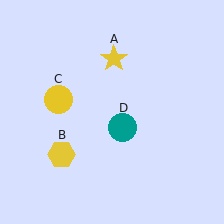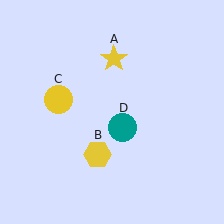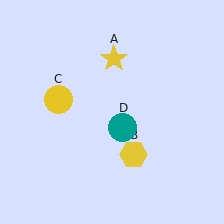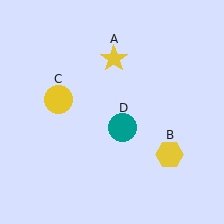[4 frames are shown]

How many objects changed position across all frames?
1 object changed position: yellow hexagon (object B).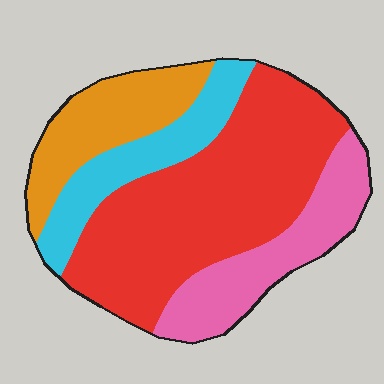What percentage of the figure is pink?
Pink takes up less than a quarter of the figure.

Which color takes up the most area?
Red, at roughly 50%.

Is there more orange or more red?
Red.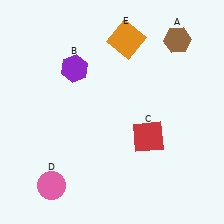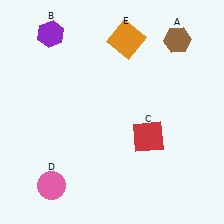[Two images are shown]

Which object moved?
The purple hexagon (B) moved up.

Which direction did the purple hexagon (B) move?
The purple hexagon (B) moved up.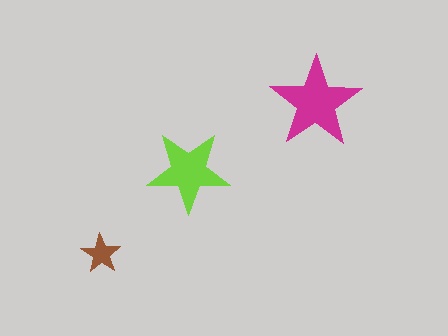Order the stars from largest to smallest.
the magenta one, the lime one, the brown one.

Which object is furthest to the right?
The magenta star is rightmost.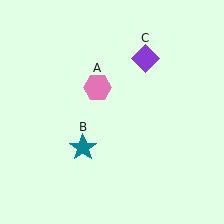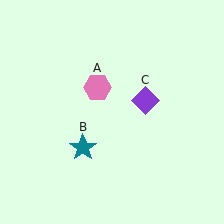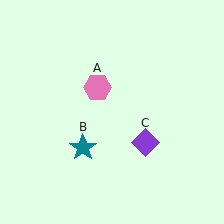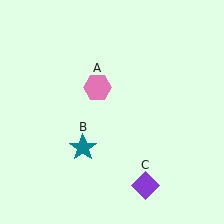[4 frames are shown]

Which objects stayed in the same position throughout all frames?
Pink hexagon (object A) and teal star (object B) remained stationary.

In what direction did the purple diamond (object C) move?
The purple diamond (object C) moved down.